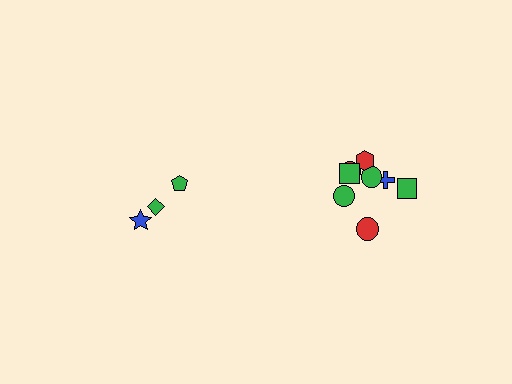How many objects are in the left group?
There are 3 objects.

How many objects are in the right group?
There are 8 objects.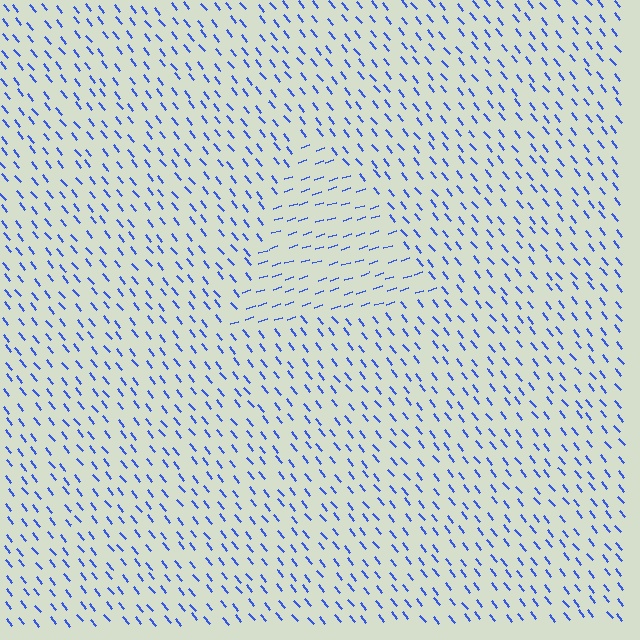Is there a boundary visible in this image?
Yes, there is a texture boundary formed by a change in line orientation.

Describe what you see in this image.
The image is filled with small blue line segments. A triangle region in the image has lines oriented differently from the surrounding lines, creating a visible texture boundary.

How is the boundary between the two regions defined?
The boundary is defined purely by a change in line orientation (approximately 70 degrees difference). All lines are the same color and thickness.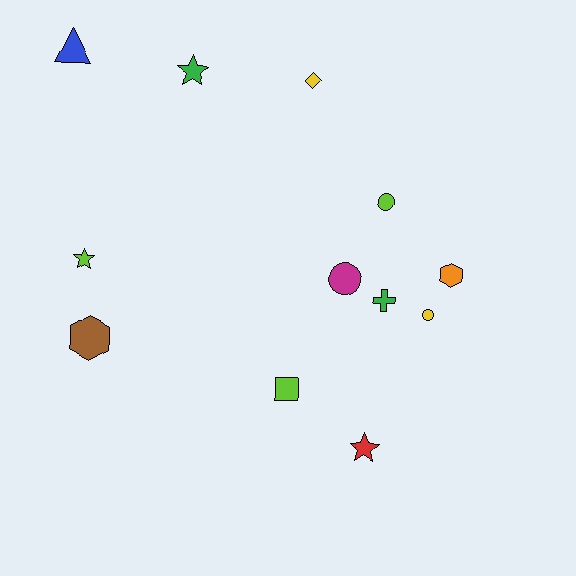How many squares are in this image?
There is 1 square.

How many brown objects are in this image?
There is 1 brown object.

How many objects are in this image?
There are 12 objects.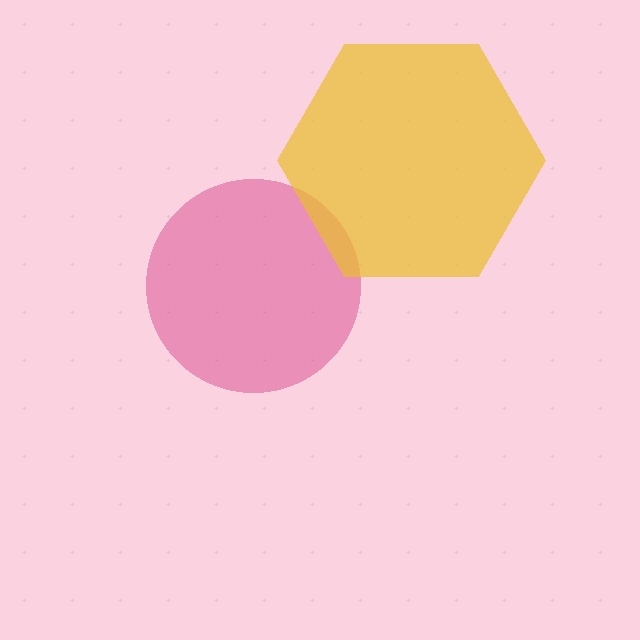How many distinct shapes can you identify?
There are 2 distinct shapes: a magenta circle, a yellow hexagon.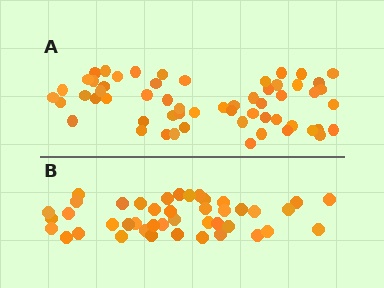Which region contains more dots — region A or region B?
Region A (the top region) has more dots.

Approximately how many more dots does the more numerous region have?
Region A has approximately 15 more dots than region B.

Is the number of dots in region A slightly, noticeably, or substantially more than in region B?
Region A has noticeably more, but not dramatically so. The ratio is roughly 1.3 to 1.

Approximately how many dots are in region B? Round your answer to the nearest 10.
About 40 dots. (The exact count is 43, which rounds to 40.)